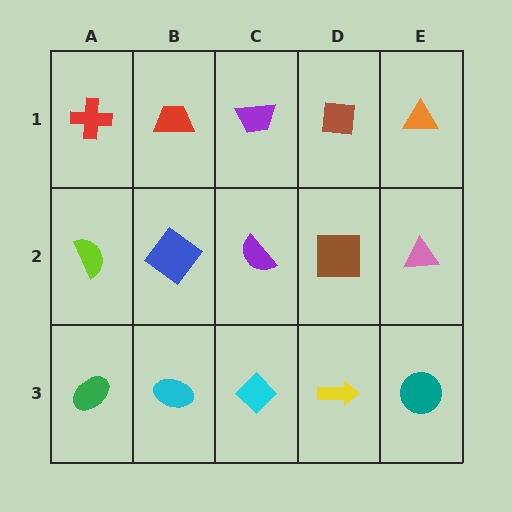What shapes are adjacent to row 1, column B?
A blue diamond (row 2, column B), a red cross (row 1, column A), a purple trapezoid (row 1, column C).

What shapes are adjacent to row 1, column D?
A brown square (row 2, column D), a purple trapezoid (row 1, column C), an orange triangle (row 1, column E).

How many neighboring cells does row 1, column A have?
2.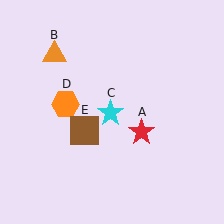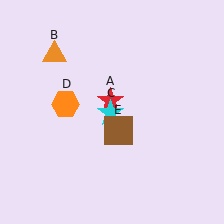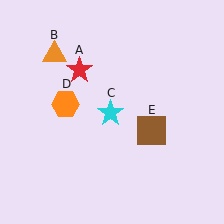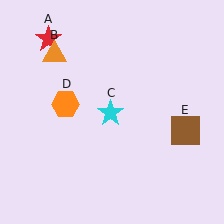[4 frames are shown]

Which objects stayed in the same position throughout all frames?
Orange triangle (object B) and cyan star (object C) and orange hexagon (object D) remained stationary.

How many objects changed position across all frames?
2 objects changed position: red star (object A), brown square (object E).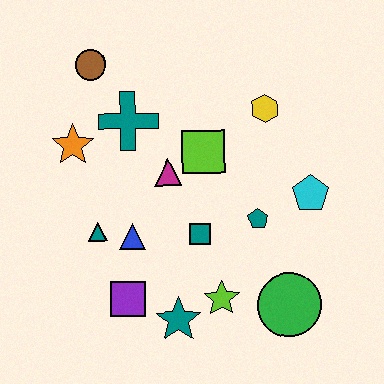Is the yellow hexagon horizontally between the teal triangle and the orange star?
No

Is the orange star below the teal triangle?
No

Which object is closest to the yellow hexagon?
The lime square is closest to the yellow hexagon.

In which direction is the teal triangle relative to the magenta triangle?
The teal triangle is to the left of the magenta triangle.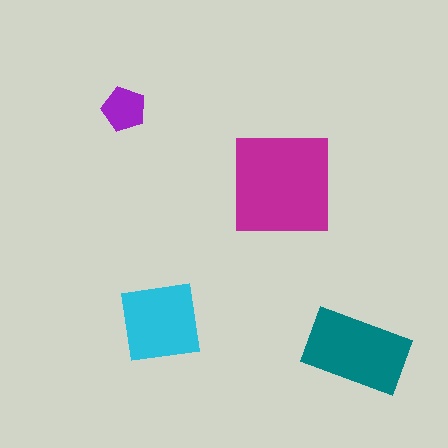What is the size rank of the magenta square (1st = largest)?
1st.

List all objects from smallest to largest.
The purple pentagon, the cyan square, the teal rectangle, the magenta square.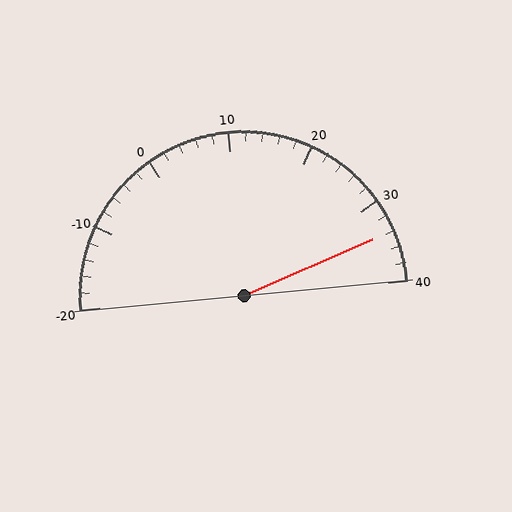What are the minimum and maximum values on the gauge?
The gauge ranges from -20 to 40.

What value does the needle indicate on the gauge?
The needle indicates approximately 34.